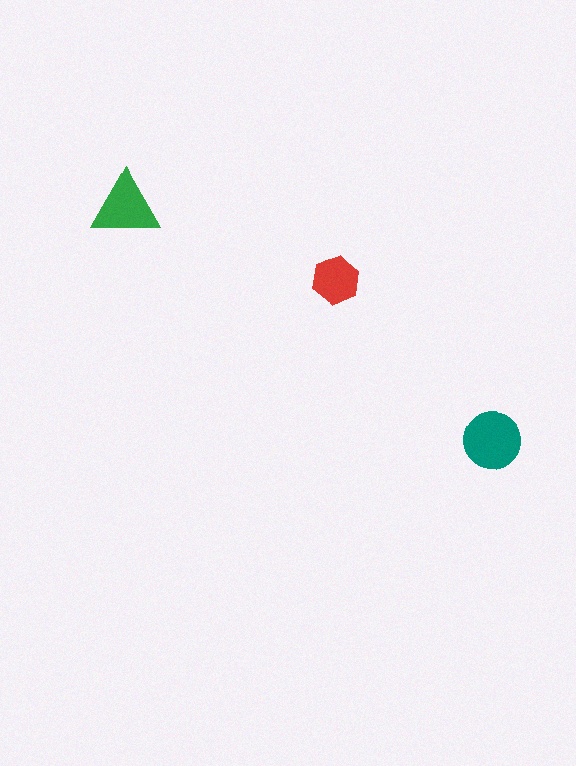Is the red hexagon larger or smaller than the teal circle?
Smaller.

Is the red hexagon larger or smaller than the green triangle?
Smaller.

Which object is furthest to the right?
The teal circle is rightmost.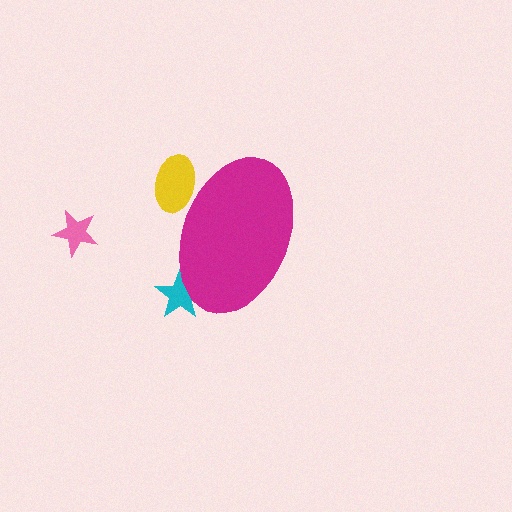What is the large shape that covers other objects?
A magenta ellipse.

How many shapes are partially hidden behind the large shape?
2 shapes are partially hidden.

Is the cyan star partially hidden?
Yes, the cyan star is partially hidden behind the magenta ellipse.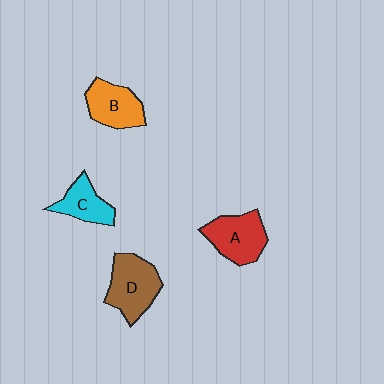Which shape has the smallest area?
Shape C (cyan).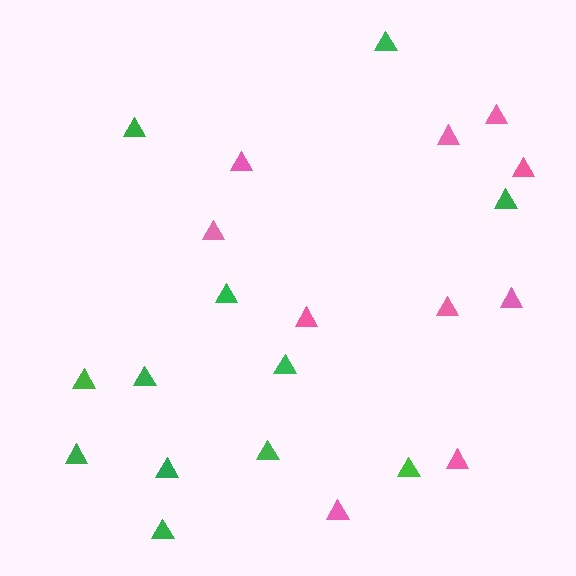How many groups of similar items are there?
There are 2 groups: one group of pink triangles (10) and one group of green triangles (12).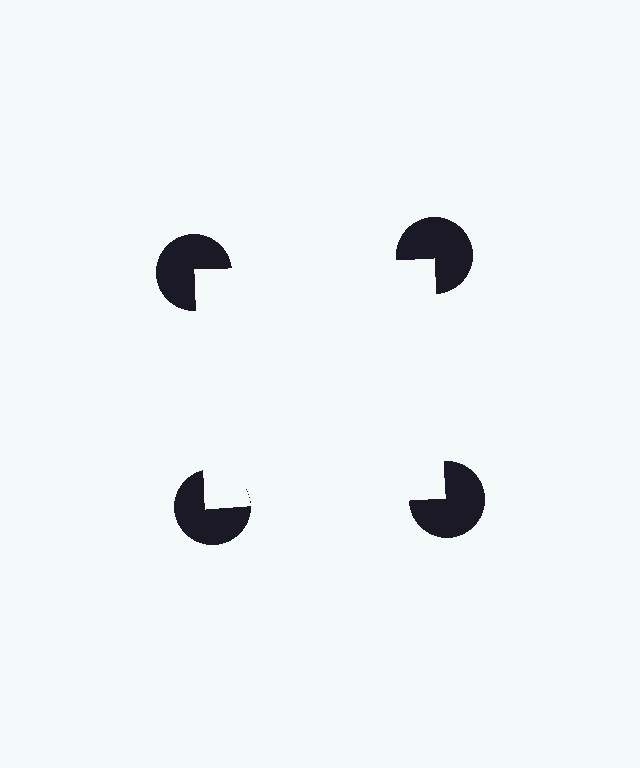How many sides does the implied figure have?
4 sides.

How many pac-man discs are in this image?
There are 4 — one at each vertex of the illusory square.